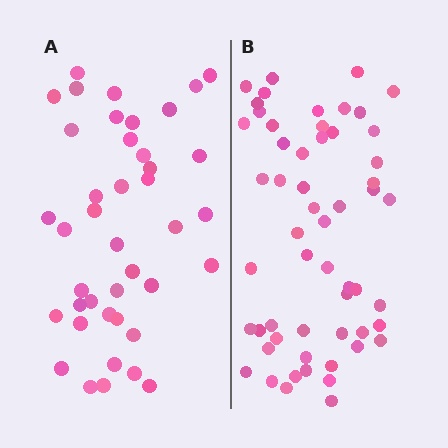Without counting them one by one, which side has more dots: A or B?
Region B (the right region) has more dots.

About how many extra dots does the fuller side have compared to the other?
Region B has approximately 15 more dots than region A.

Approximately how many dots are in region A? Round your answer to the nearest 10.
About 40 dots. (The exact count is 41, which rounds to 40.)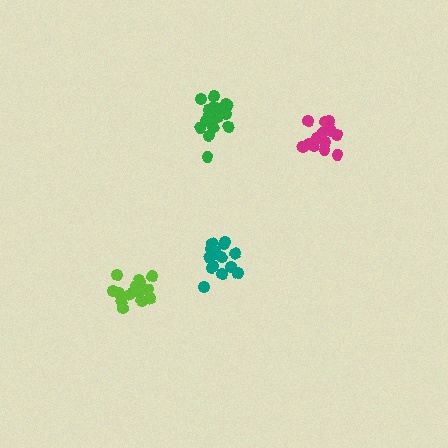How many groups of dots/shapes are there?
There are 4 groups.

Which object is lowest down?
The lime cluster is bottommost.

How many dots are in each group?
Group 1: 16 dots, Group 2: 15 dots, Group 3: 16 dots, Group 4: 19 dots (66 total).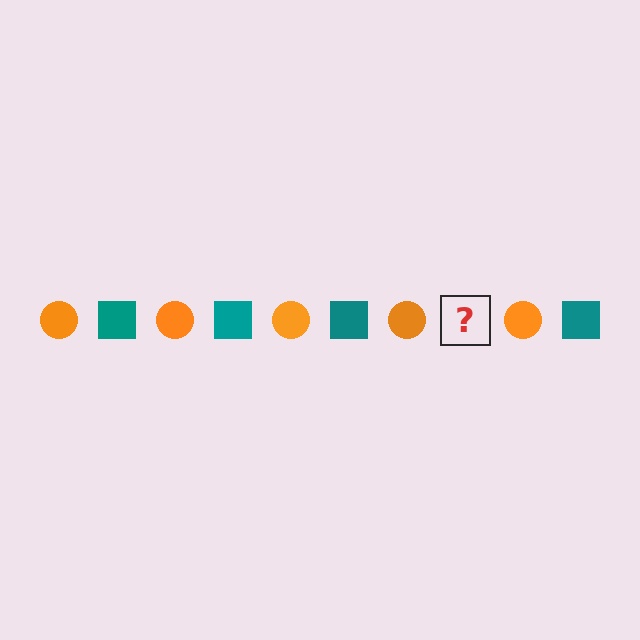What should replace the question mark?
The question mark should be replaced with a teal square.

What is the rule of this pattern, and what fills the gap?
The rule is that the pattern alternates between orange circle and teal square. The gap should be filled with a teal square.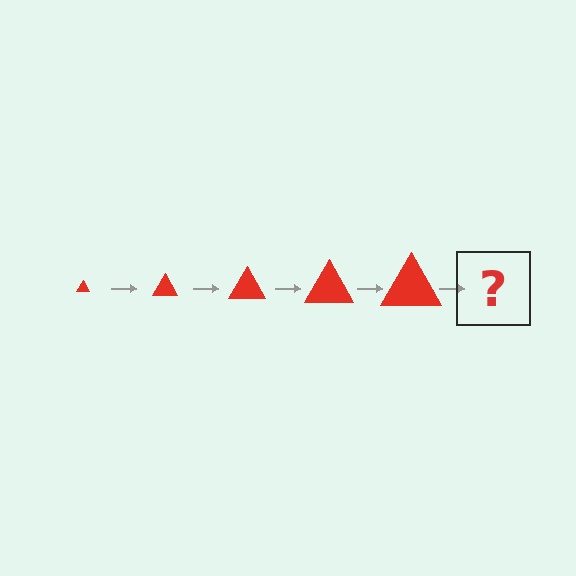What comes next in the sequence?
The next element should be a red triangle, larger than the previous one.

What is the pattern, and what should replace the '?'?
The pattern is that the triangle gets progressively larger each step. The '?' should be a red triangle, larger than the previous one.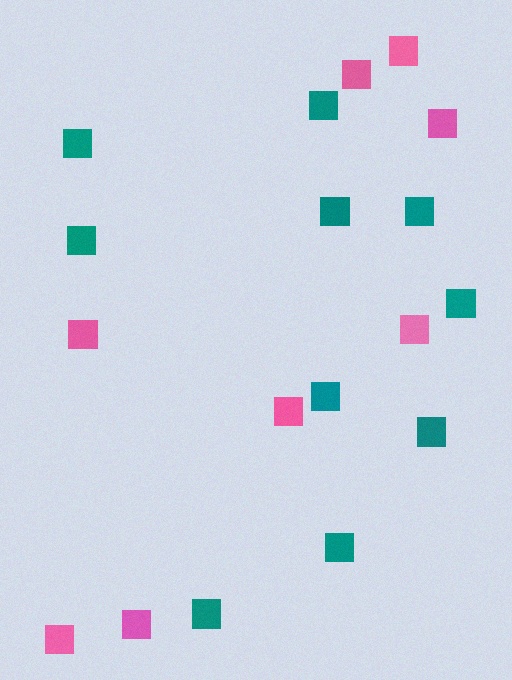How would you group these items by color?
There are 2 groups: one group of teal squares (10) and one group of pink squares (8).